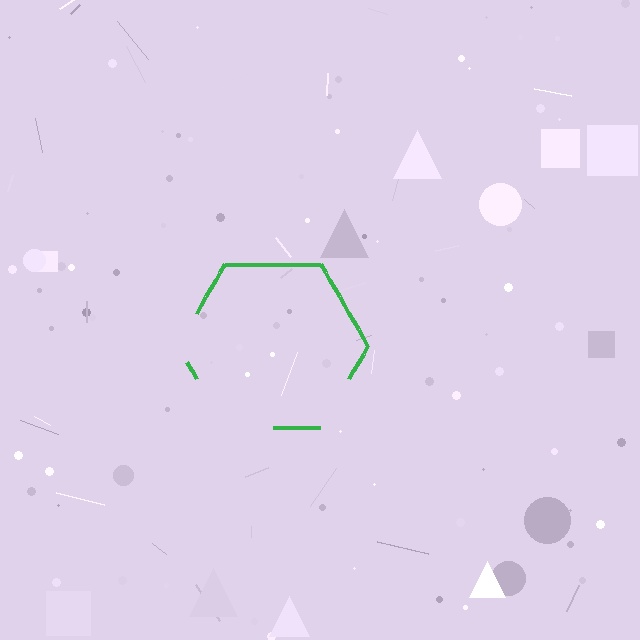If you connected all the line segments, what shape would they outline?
They would outline a hexagon.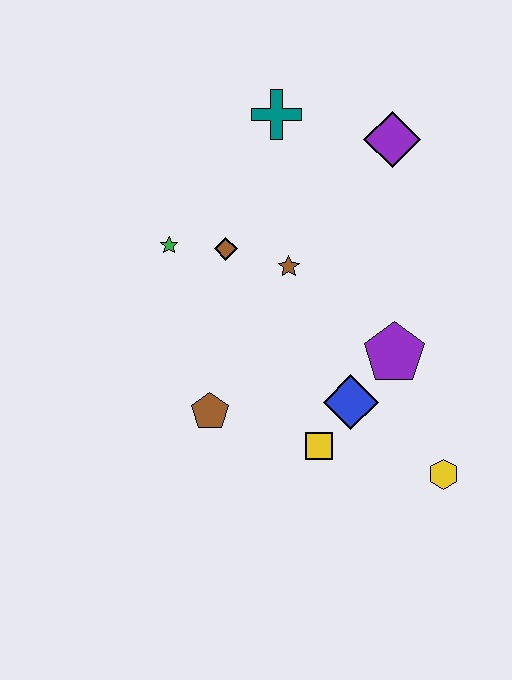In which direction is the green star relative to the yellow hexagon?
The green star is to the left of the yellow hexagon.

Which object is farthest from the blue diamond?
The teal cross is farthest from the blue diamond.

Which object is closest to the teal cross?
The purple diamond is closest to the teal cross.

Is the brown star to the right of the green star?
Yes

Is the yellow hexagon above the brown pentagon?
No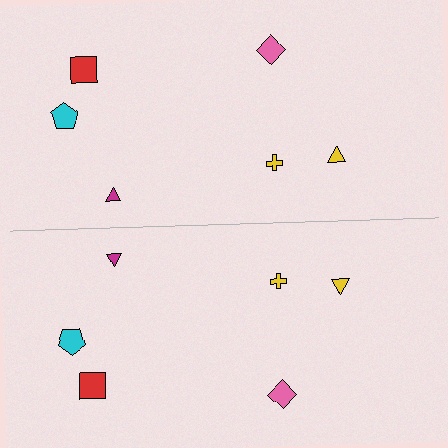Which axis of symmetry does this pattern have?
The pattern has a horizontal axis of symmetry running through the center of the image.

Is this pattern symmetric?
Yes, this pattern has bilateral (reflection) symmetry.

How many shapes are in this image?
There are 12 shapes in this image.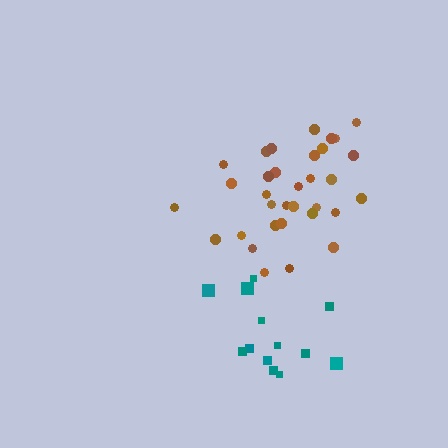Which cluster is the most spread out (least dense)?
Teal.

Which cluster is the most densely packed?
Brown.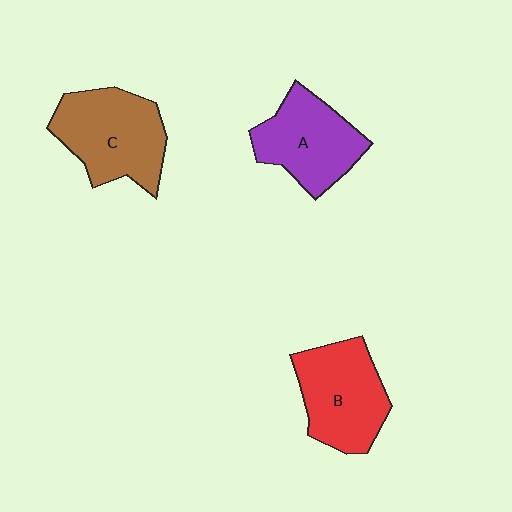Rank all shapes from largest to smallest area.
From largest to smallest: C (brown), B (red), A (purple).